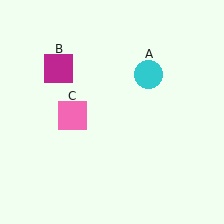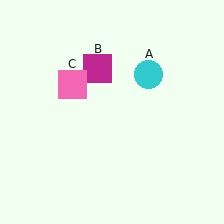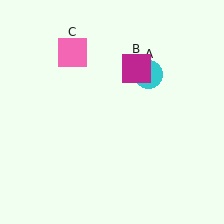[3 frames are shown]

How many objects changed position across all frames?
2 objects changed position: magenta square (object B), pink square (object C).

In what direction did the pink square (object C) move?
The pink square (object C) moved up.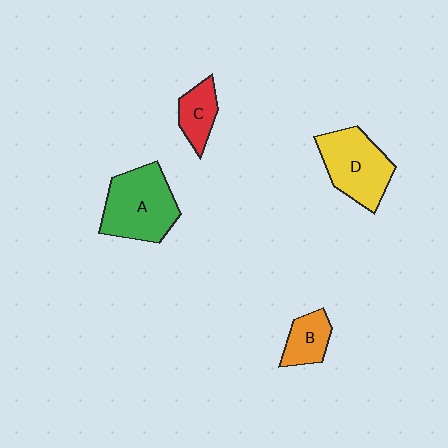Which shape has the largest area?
Shape A (green).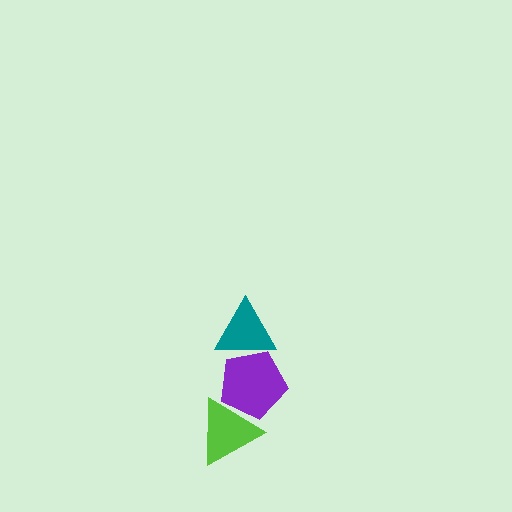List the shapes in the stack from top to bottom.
From top to bottom: the teal triangle, the purple pentagon, the lime triangle.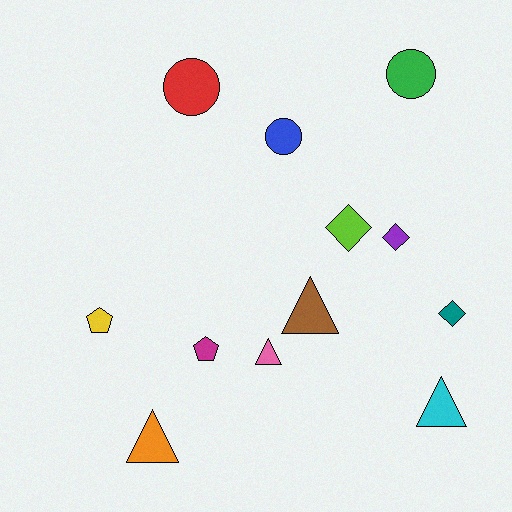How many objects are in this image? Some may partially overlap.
There are 12 objects.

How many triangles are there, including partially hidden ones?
There are 4 triangles.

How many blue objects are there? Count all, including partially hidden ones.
There is 1 blue object.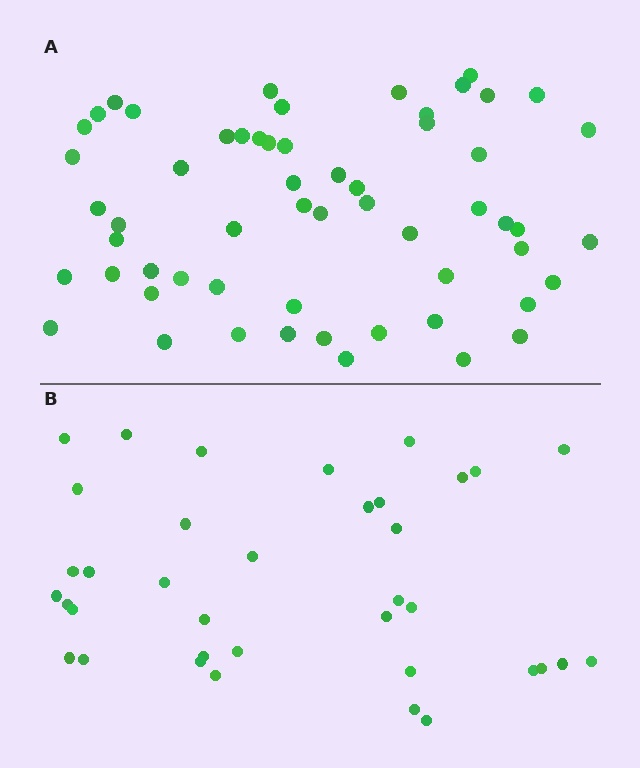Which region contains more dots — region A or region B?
Region A (the top region) has more dots.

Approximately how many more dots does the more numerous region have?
Region A has approximately 20 more dots than region B.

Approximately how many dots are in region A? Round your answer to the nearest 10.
About 60 dots. (The exact count is 58, which rounds to 60.)